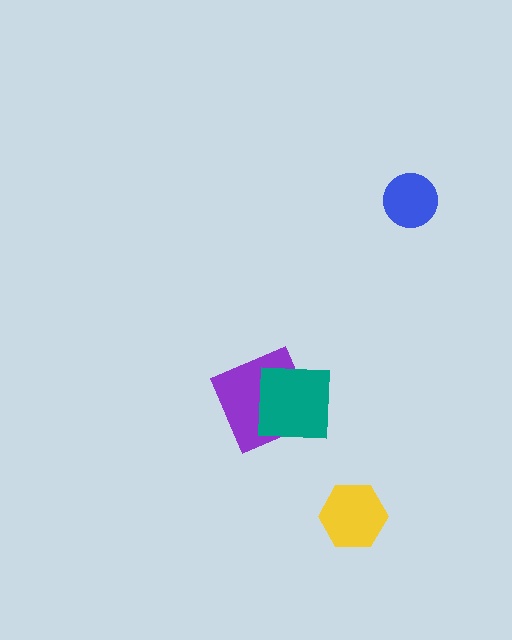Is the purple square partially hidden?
Yes, it is partially covered by another shape.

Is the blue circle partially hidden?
No, no other shape covers it.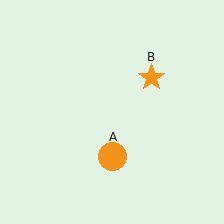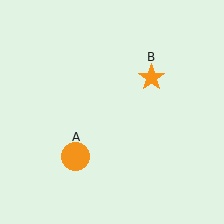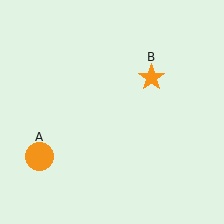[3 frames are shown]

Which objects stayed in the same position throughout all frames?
Orange star (object B) remained stationary.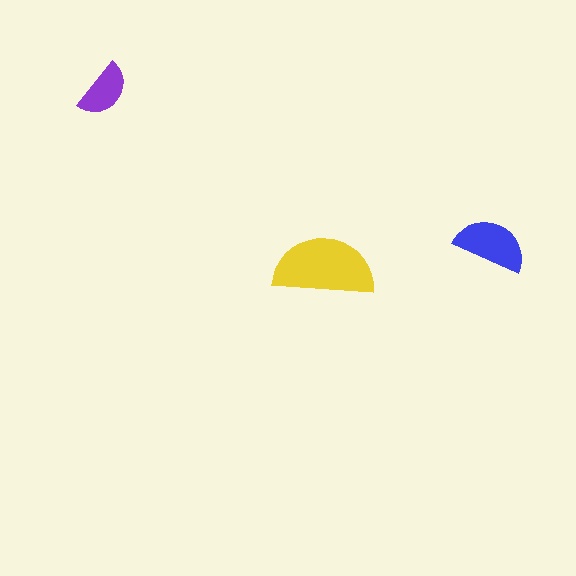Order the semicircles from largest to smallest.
the yellow one, the blue one, the purple one.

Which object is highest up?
The purple semicircle is topmost.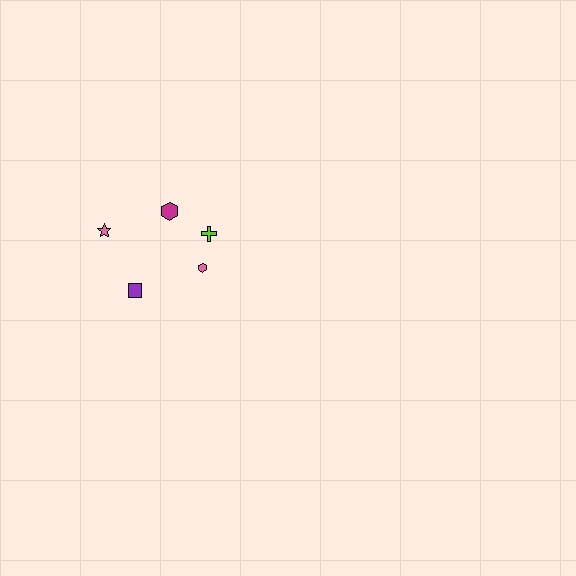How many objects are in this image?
There are 5 objects.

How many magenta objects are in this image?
There is 1 magenta object.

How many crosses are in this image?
There is 1 cross.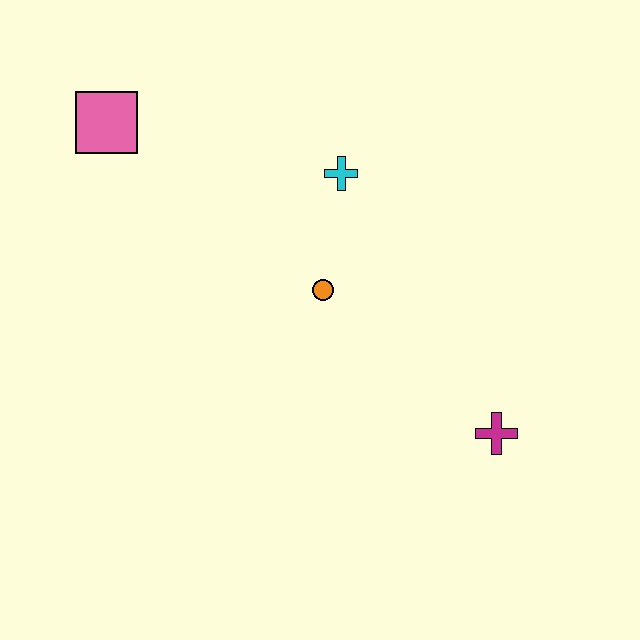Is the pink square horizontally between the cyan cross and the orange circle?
No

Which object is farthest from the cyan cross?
The magenta cross is farthest from the cyan cross.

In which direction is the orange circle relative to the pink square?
The orange circle is to the right of the pink square.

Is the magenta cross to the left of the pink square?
No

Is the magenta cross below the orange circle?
Yes